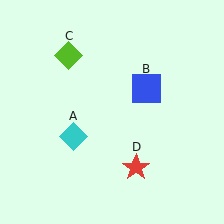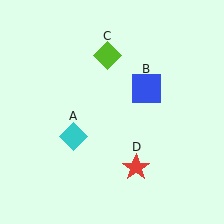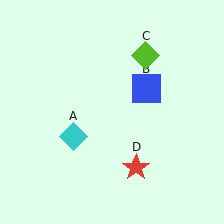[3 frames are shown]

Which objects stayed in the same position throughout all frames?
Cyan diamond (object A) and blue square (object B) and red star (object D) remained stationary.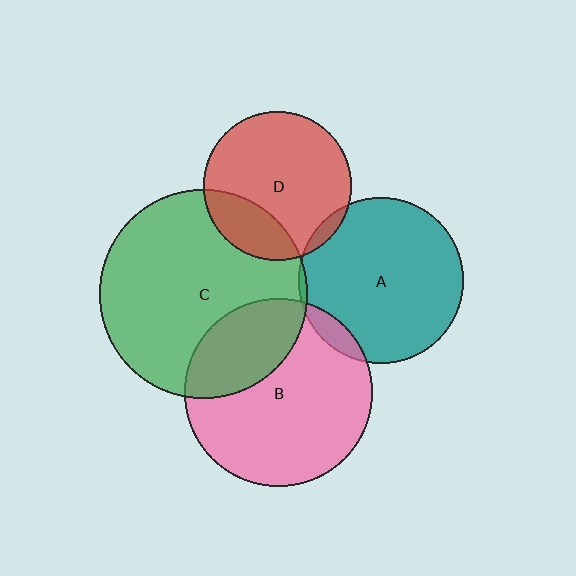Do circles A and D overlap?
Yes.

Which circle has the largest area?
Circle C (green).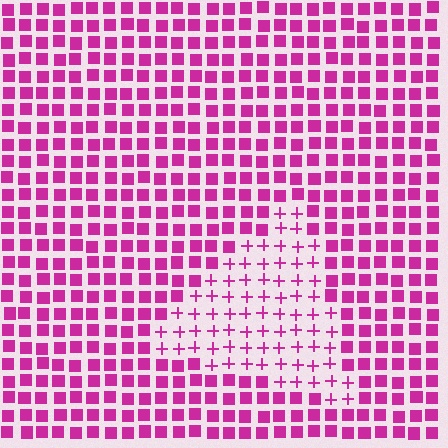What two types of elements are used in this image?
The image uses plus signs inside the triangle region and squares outside it.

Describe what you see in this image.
The image is filled with small magenta elements arranged in a uniform grid. A triangle-shaped region contains plus signs, while the surrounding area contains squares. The boundary is defined purely by the change in element shape.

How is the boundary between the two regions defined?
The boundary is defined by a change in element shape: plus signs inside vs. squares outside. All elements share the same color and spacing.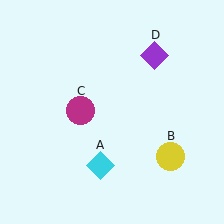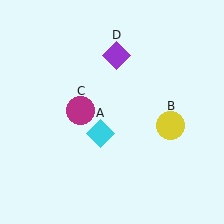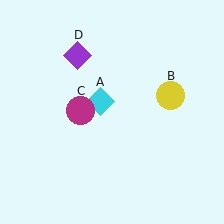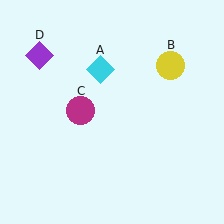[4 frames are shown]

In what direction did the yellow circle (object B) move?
The yellow circle (object B) moved up.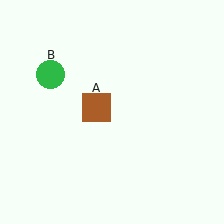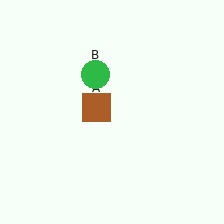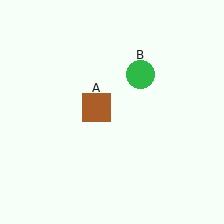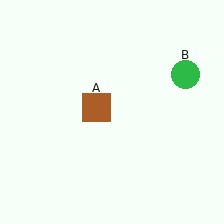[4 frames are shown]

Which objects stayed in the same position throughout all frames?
Brown square (object A) remained stationary.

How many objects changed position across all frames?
1 object changed position: green circle (object B).